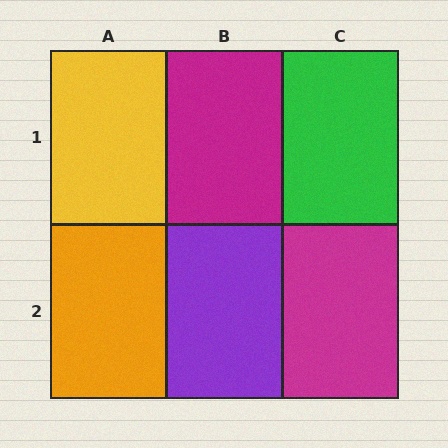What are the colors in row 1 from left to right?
Yellow, magenta, green.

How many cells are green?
1 cell is green.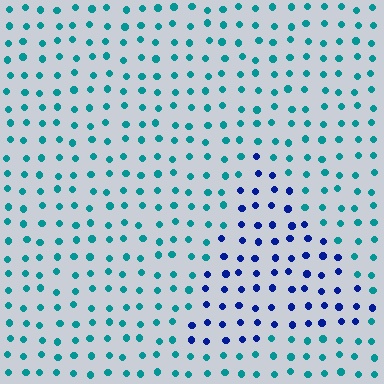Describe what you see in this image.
The image is filled with small teal elements in a uniform arrangement. A triangle-shaped region is visible where the elements are tinted to a slightly different hue, forming a subtle color boundary.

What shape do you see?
I see a triangle.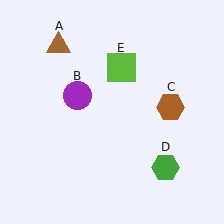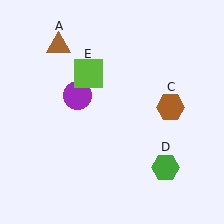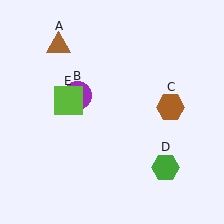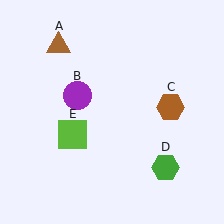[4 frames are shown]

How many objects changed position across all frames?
1 object changed position: lime square (object E).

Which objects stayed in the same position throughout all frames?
Brown triangle (object A) and purple circle (object B) and brown hexagon (object C) and green hexagon (object D) remained stationary.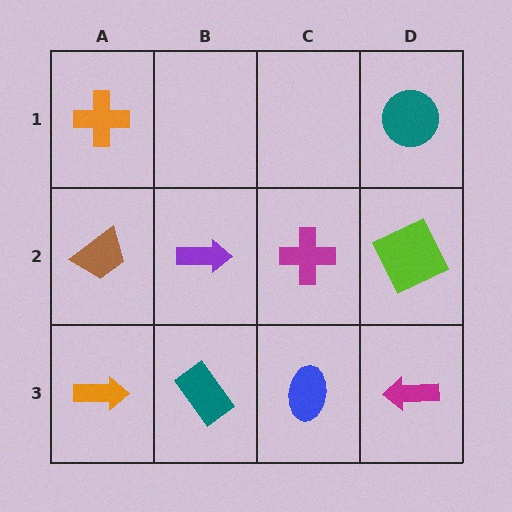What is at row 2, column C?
A magenta cross.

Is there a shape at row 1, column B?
No, that cell is empty.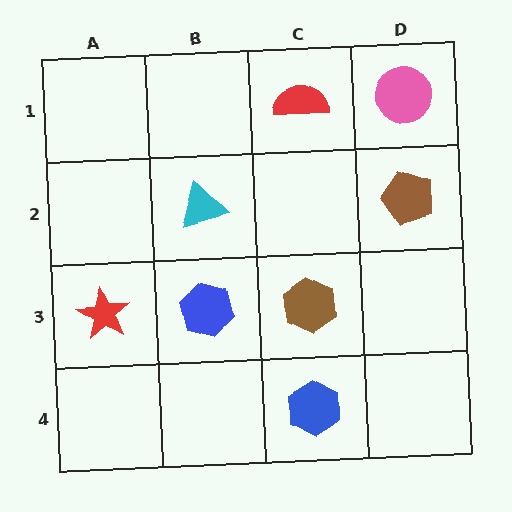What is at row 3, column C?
A brown hexagon.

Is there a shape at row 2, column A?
No, that cell is empty.